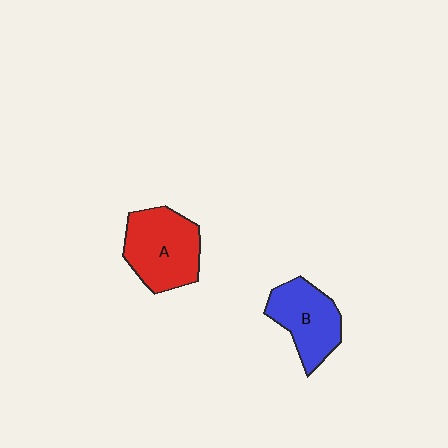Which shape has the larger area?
Shape A (red).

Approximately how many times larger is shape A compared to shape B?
Approximately 1.2 times.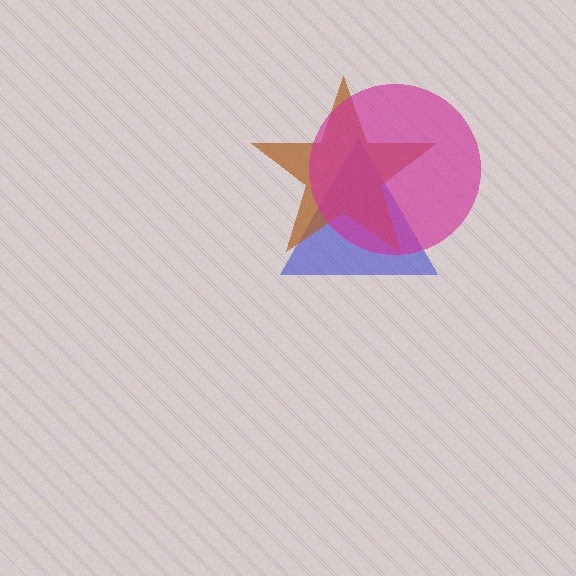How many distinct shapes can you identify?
There are 3 distinct shapes: a blue triangle, a brown star, a magenta circle.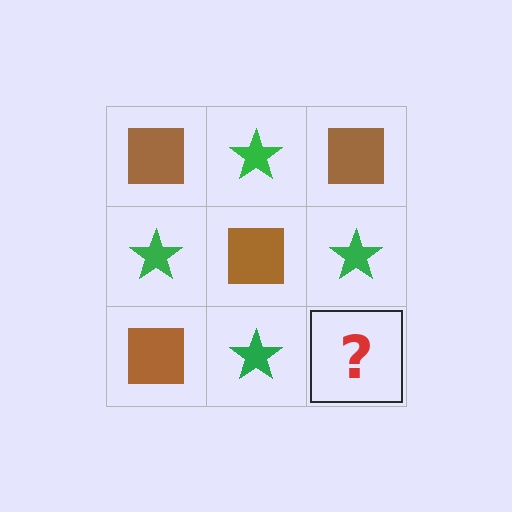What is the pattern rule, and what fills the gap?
The rule is that it alternates brown square and green star in a checkerboard pattern. The gap should be filled with a brown square.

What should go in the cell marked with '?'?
The missing cell should contain a brown square.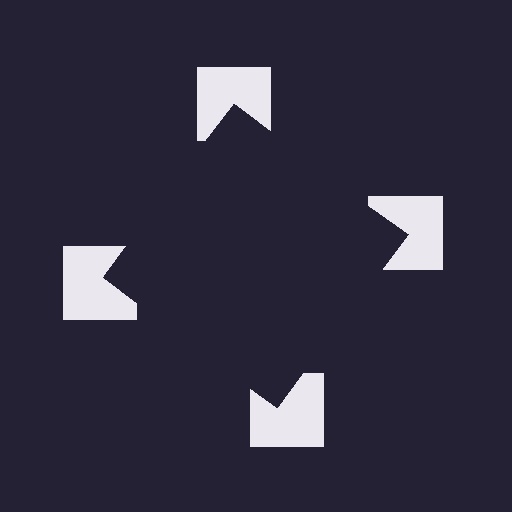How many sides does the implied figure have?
4 sides.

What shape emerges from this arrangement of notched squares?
An illusory square — its edges are inferred from the aligned wedge cuts in the notched squares, not physically drawn.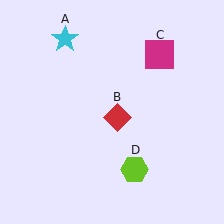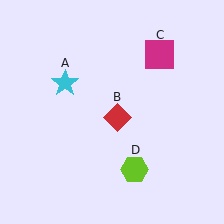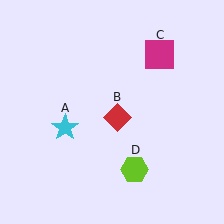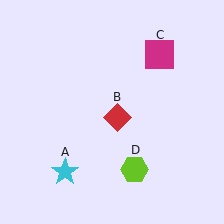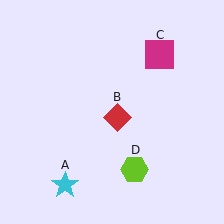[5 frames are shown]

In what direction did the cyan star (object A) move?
The cyan star (object A) moved down.